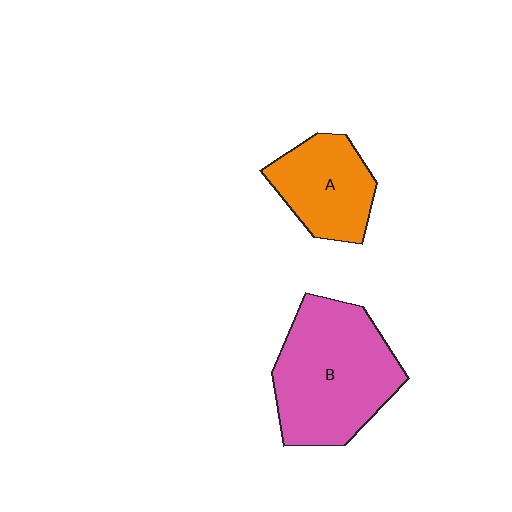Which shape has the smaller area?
Shape A (orange).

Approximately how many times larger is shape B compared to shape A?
Approximately 1.7 times.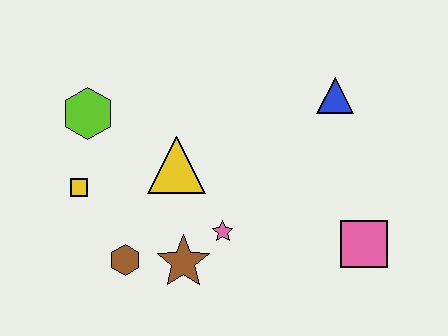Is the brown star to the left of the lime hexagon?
No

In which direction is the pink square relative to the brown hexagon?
The pink square is to the right of the brown hexagon.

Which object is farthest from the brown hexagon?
The blue triangle is farthest from the brown hexagon.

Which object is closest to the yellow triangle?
The pink star is closest to the yellow triangle.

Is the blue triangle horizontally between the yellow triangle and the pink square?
Yes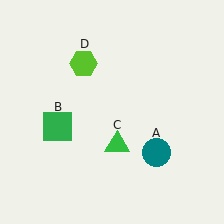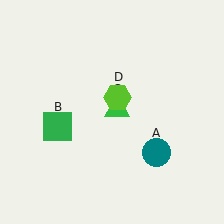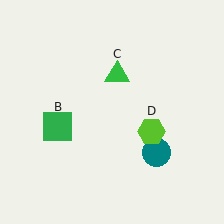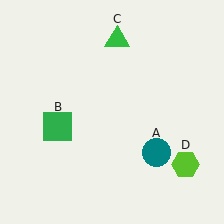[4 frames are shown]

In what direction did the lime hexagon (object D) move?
The lime hexagon (object D) moved down and to the right.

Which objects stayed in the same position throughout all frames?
Teal circle (object A) and green square (object B) remained stationary.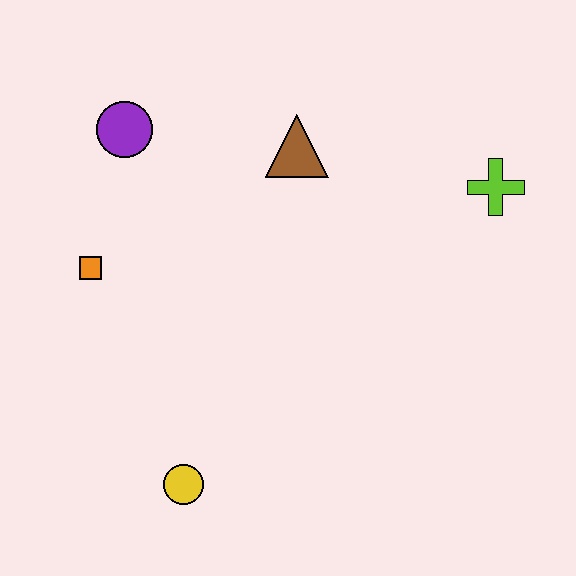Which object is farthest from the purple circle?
The lime cross is farthest from the purple circle.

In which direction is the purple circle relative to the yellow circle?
The purple circle is above the yellow circle.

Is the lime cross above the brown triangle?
No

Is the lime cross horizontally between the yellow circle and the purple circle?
No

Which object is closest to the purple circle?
The orange square is closest to the purple circle.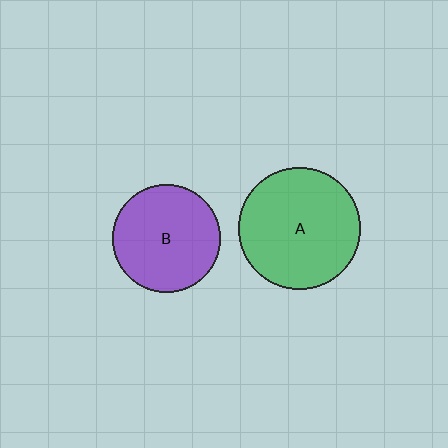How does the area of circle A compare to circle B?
Approximately 1.3 times.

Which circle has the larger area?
Circle A (green).